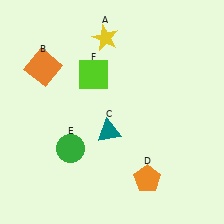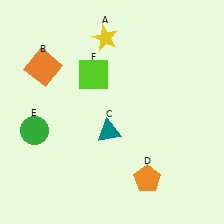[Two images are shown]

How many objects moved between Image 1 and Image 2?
1 object moved between the two images.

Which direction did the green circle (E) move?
The green circle (E) moved left.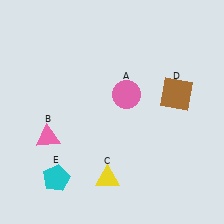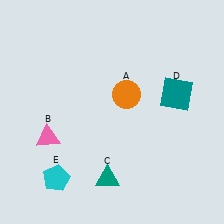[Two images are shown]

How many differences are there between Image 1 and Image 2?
There are 3 differences between the two images.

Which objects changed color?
A changed from pink to orange. C changed from yellow to teal. D changed from brown to teal.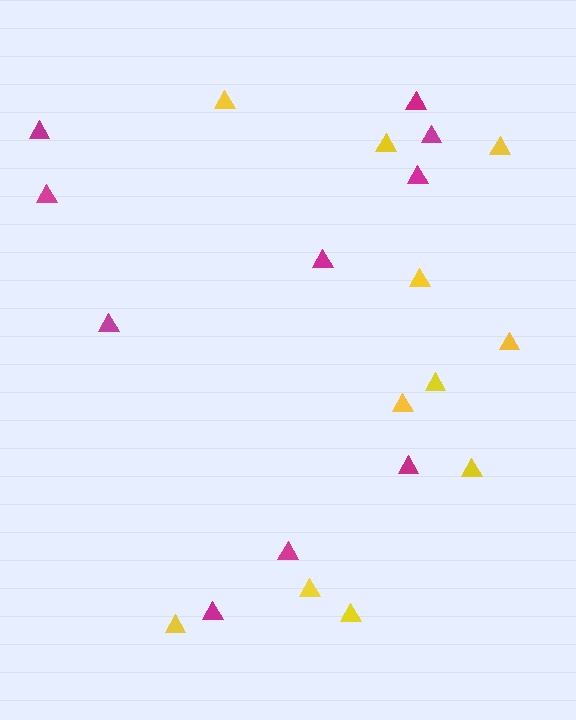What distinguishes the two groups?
There are 2 groups: one group of yellow triangles (11) and one group of magenta triangles (10).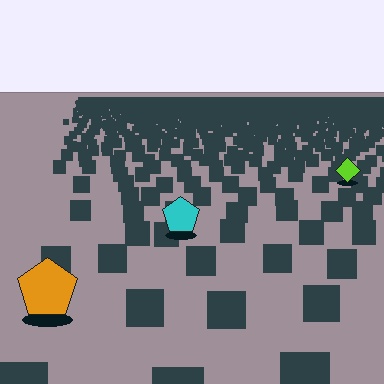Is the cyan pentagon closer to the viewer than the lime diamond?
Yes. The cyan pentagon is closer — you can tell from the texture gradient: the ground texture is coarser near it.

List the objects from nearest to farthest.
From nearest to farthest: the orange pentagon, the cyan pentagon, the lime diamond.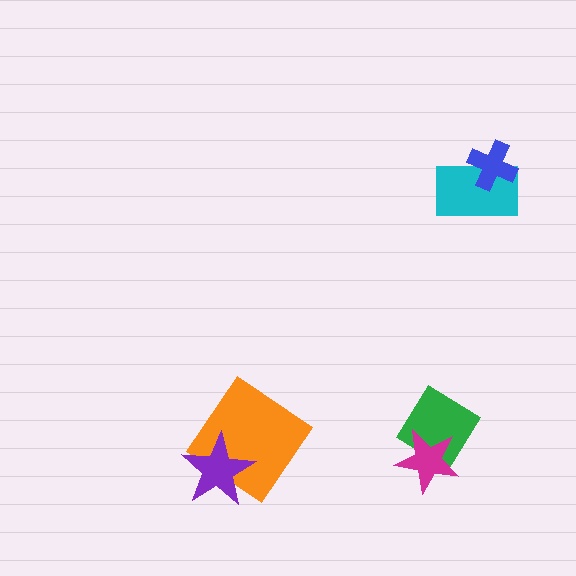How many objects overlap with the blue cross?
1 object overlaps with the blue cross.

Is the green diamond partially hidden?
Yes, it is partially covered by another shape.